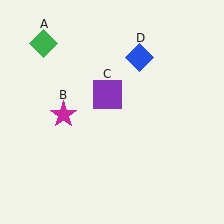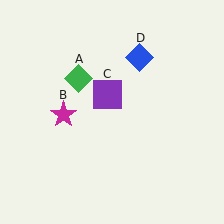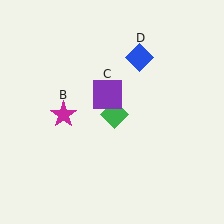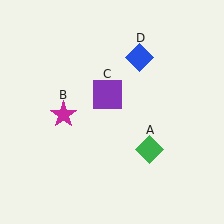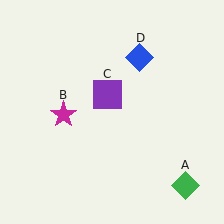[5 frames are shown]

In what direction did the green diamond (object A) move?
The green diamond (object A) moved down and to the right.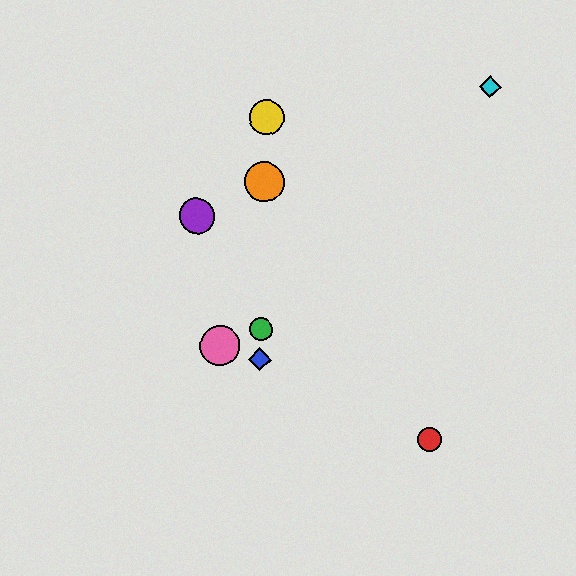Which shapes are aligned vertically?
The blue diamond, the green circle, the yellow circle, the orange circle are aligned vertically.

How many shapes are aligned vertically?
4 shapes (the blue diamond, the green circle, the yellow circle, the orange circle) are aligned vertically.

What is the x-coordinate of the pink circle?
The pink circle is at x≈220.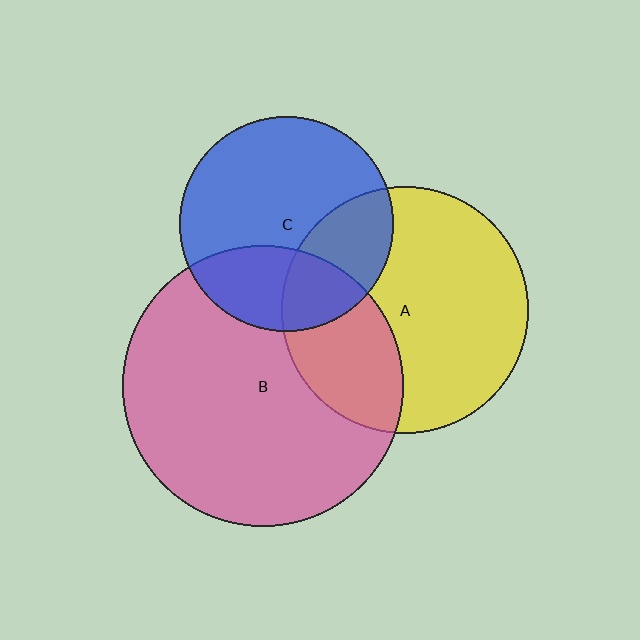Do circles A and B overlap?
Yes.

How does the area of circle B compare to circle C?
Approximately 1.7 times.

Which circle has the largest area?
Circle B (pink).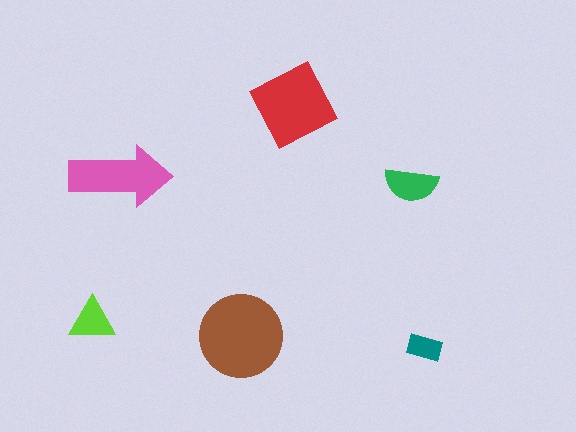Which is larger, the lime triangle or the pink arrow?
The pink arrow.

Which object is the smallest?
The teal rectangle.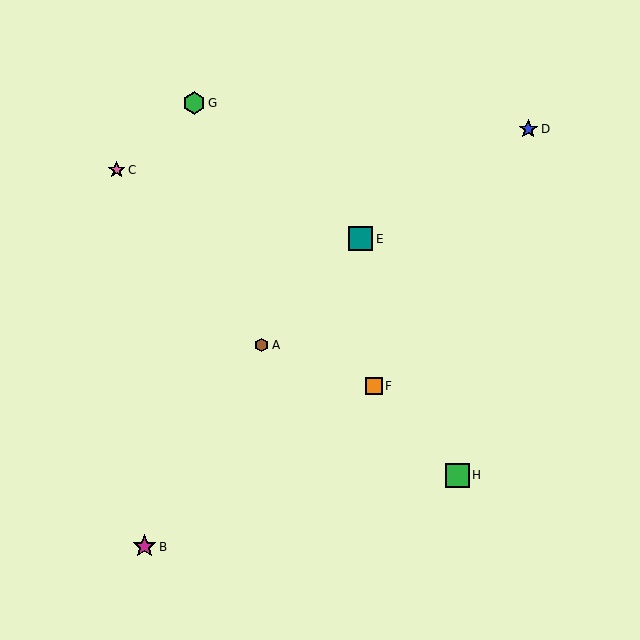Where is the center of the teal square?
The center of the teal square is at (361, 239).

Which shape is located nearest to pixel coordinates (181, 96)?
The green hexagon (labeled G) at (194, 103) is nearest to that location.